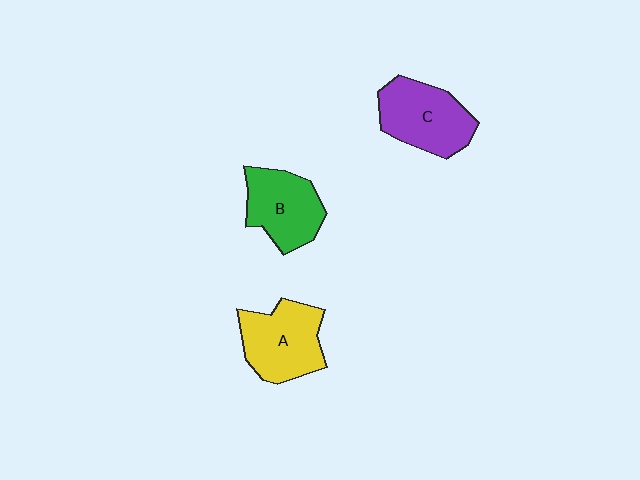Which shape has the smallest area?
Shape B (green).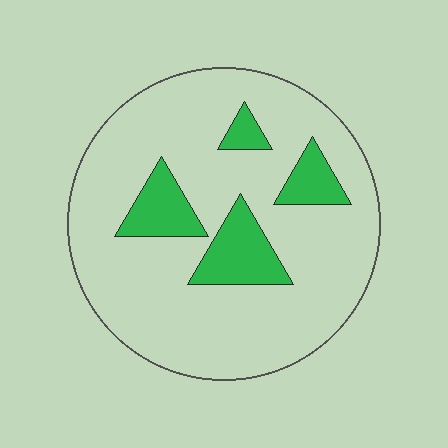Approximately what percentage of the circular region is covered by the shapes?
Approximately 15%.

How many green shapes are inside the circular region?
4.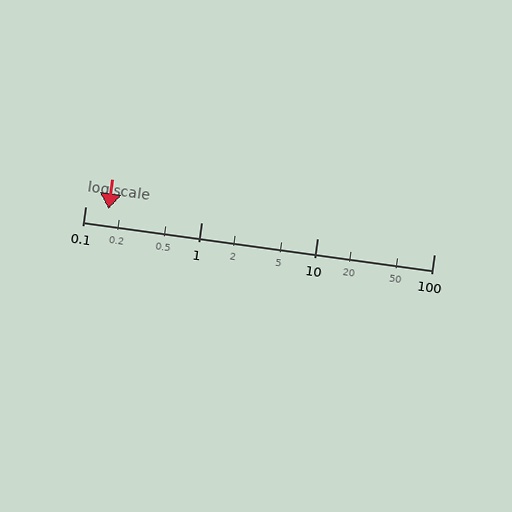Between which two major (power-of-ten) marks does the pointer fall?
The pointer is between 0.1 and 1.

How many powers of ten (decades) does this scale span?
The scale spans 3 decades, from 0.1 to 100.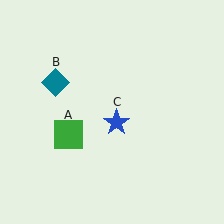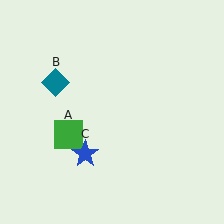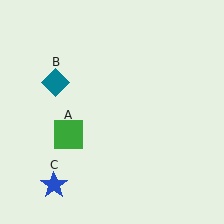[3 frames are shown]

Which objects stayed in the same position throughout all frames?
Green square (object A) and teal diamond (object B) remained stationary.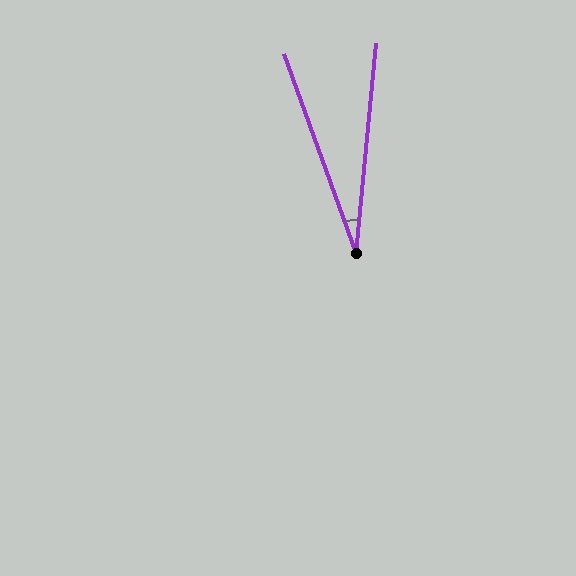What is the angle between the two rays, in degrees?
Approximately 25 degrees.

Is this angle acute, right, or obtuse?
It is acute.